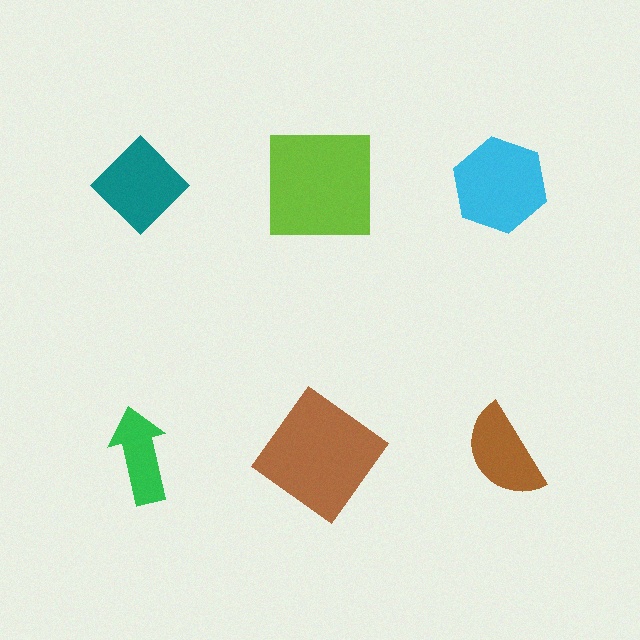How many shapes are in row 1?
3 shapes.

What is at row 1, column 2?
A lime square.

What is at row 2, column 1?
A green arrow.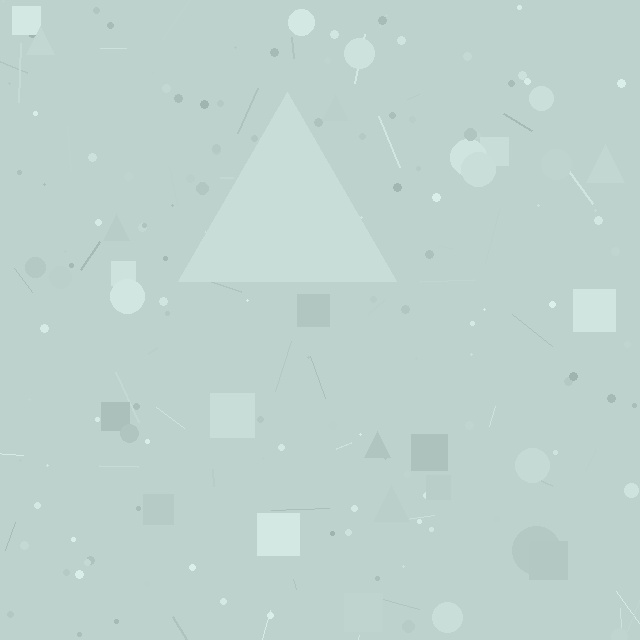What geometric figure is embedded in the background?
A triangle is embedded in the background.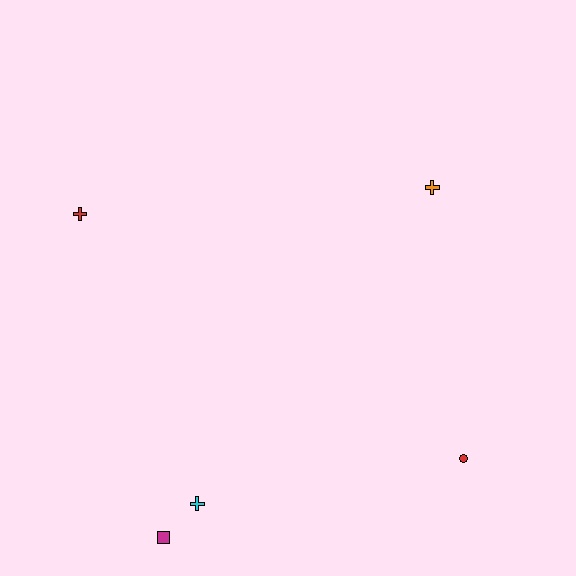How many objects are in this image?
There are 5 objects.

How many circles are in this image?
There is 1 circle.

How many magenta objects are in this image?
There is 1 magenta object.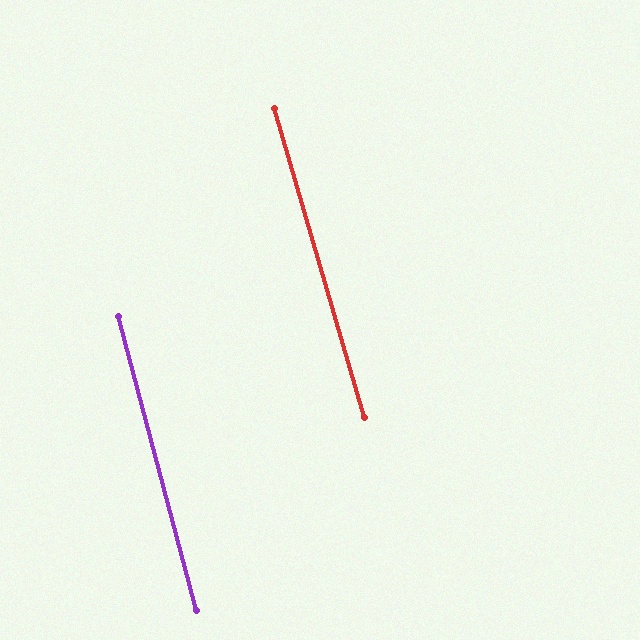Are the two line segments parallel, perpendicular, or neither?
Parallel — their directions differ by only 1.3°.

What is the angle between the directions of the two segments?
Approximately 1 degree.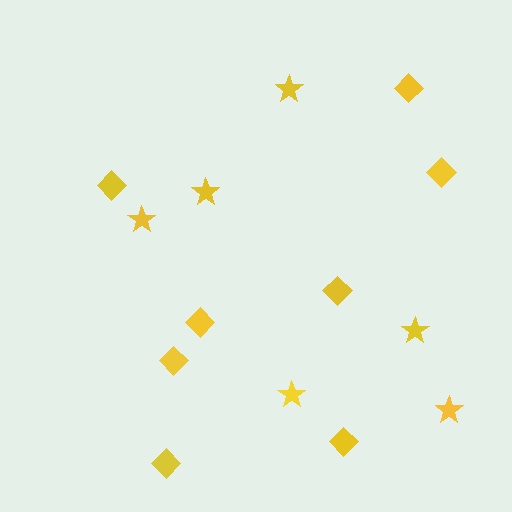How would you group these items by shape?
There are 2 groups: one group of stars (6) and one group of diamonds (8).